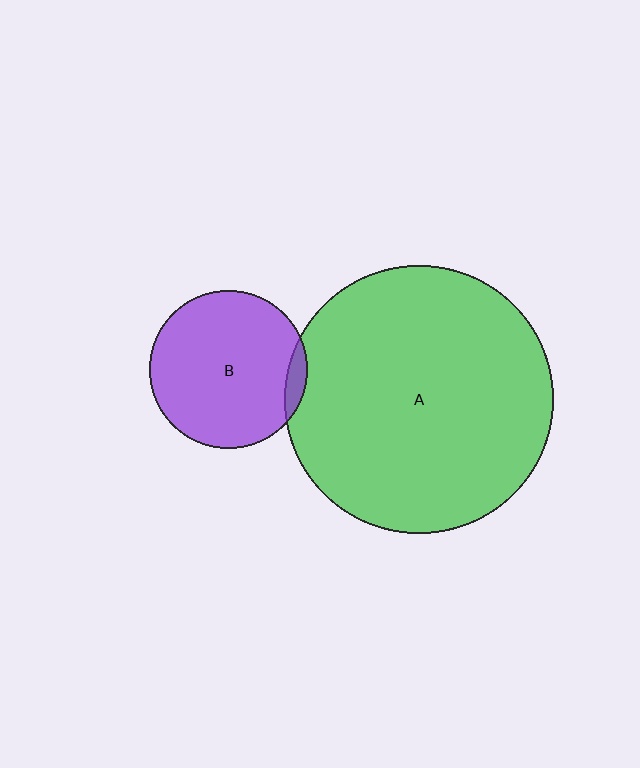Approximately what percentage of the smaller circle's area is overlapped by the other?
Approximately 5%.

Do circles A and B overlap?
Yes.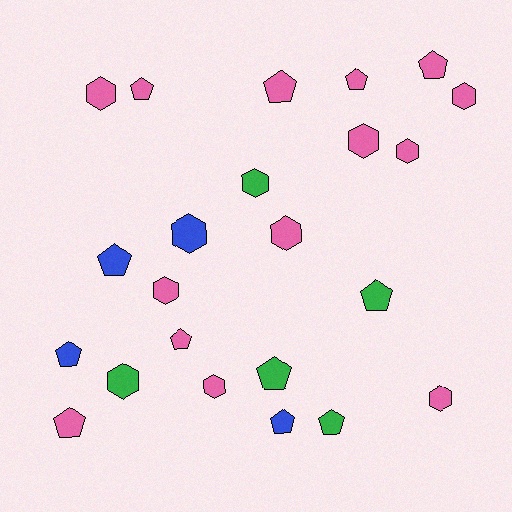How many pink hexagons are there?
There are 8 pink hexagons.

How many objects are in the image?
There are 23 objects.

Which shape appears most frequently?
Pentagon, with 12 objects.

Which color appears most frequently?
Pink, with 14 objects.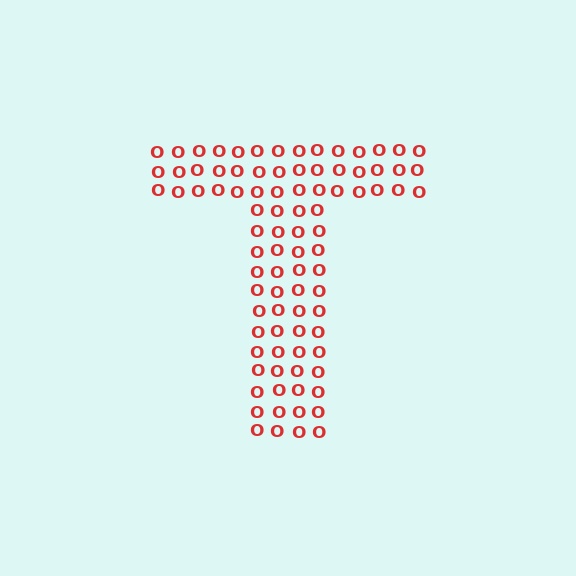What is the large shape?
The large shape is the letter T.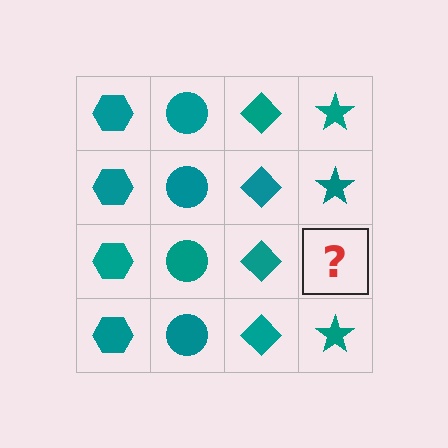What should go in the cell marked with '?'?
The missing cell should contain a teal star.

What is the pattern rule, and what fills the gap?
The rule is that each column has a consistent shape. The gap should be filled with a teal star.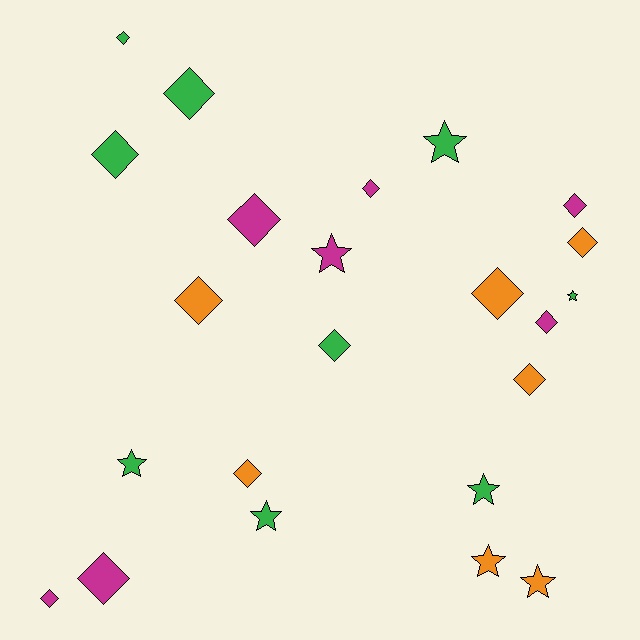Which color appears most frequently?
Green, with 9 objects.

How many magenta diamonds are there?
There are 6 magenta diamonds.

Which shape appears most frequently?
Diamond, with 15 objects.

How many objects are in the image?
There are 23 objects.